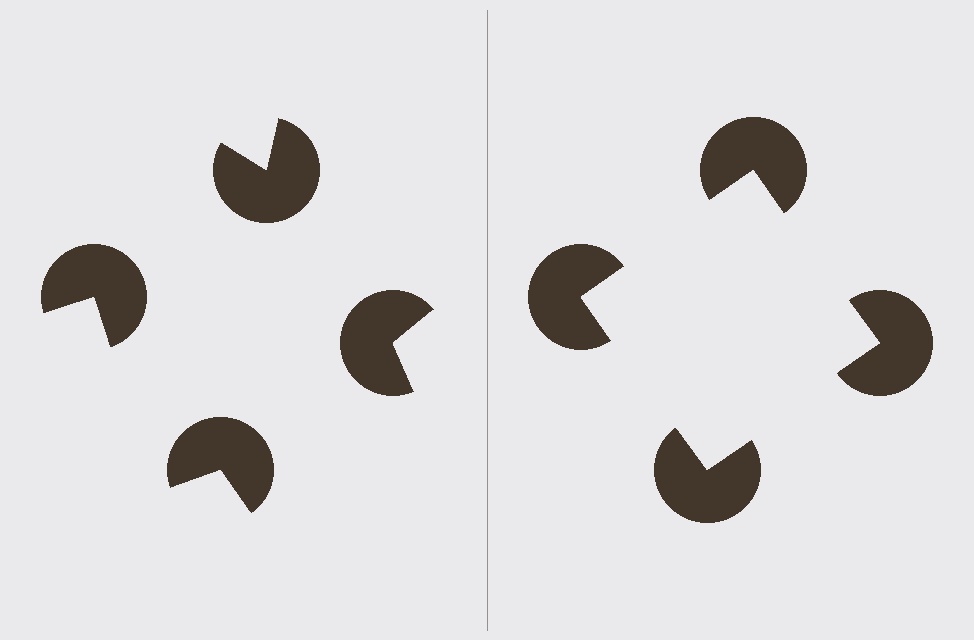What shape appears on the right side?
An illusory square.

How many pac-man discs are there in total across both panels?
8 — 4 on each side.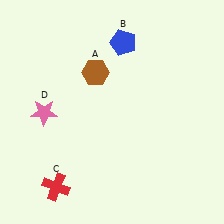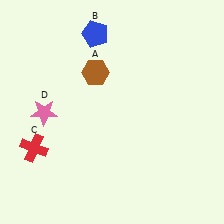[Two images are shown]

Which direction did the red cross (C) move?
The red cross (C) moved up.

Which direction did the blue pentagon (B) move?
The blue pentagon (B) moved left.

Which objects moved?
The objects that moved are: the blue pentagon (B), the red cross (C).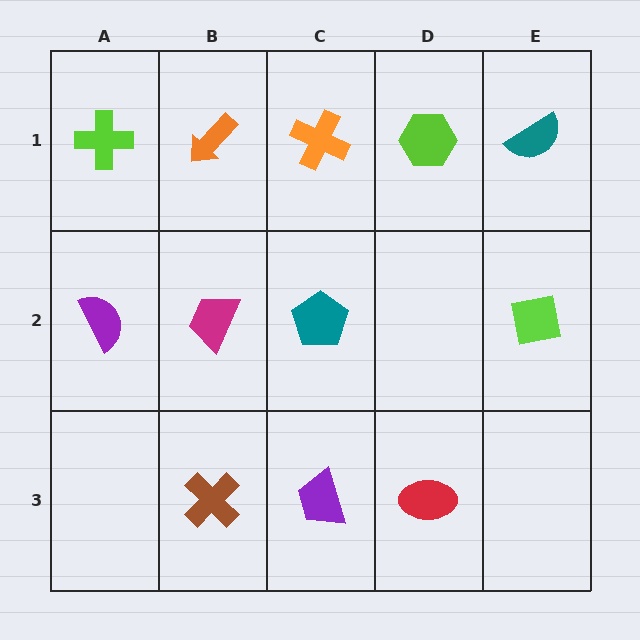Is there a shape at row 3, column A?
No, that cell is empty.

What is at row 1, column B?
An orange arrow.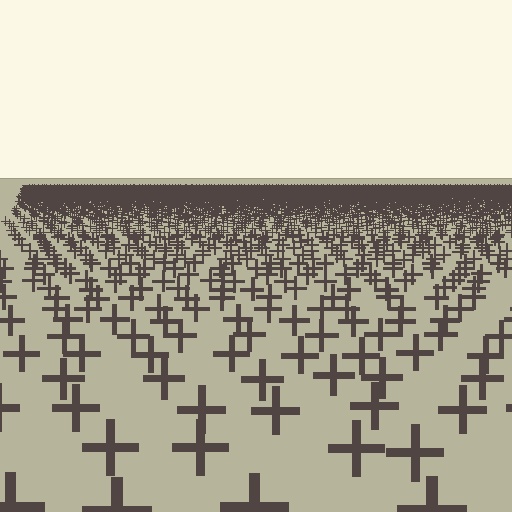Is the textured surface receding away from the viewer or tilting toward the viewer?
The surface is receding away from the viewer. Texture elements get smaller and denser toward the top.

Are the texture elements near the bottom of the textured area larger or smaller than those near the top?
Larger. Near the bottom, elements are closer to the viewer and appear at a bigger on-screen size.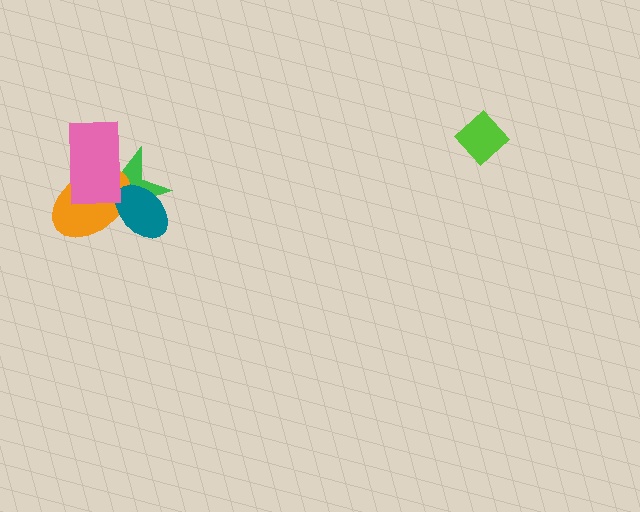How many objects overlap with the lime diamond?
0 objects overlap with the lime diamond.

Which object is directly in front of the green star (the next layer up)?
The orange ellipse is directly in front of the green star.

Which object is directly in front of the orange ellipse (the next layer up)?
The teal ellipse is directly in front of the orange ellipse.